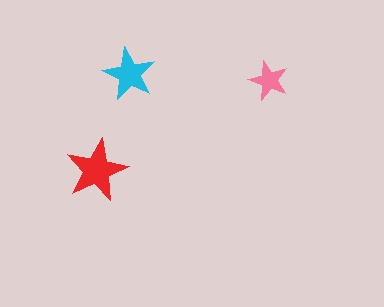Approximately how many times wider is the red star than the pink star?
About 1.5 times wider.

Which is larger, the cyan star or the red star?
The red one.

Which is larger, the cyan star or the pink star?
The cyan one.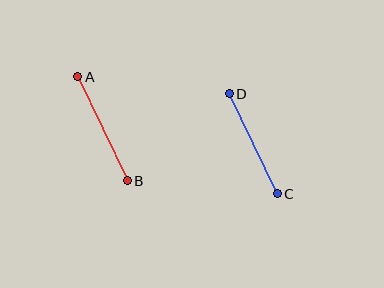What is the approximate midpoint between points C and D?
The midpoint is at approximately (253, 144) pixels.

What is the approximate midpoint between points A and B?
The midpoint is at approximately (103, 129) pixels.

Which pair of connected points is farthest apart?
Points A and B are farthest apart.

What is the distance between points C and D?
The distance is approximately 111 pixels.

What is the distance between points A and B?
The distance is approximately 115 pixels.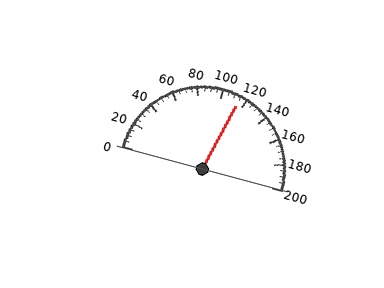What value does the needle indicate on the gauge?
The needle indicates approximately 115.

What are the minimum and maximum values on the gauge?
The gauge ranges from 0 to 200.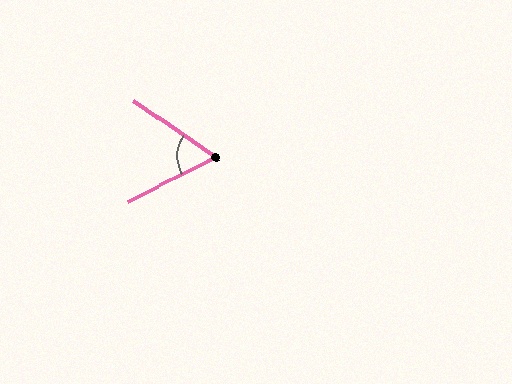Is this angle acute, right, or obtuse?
It is acute.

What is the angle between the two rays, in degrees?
Approximately 61 degrees.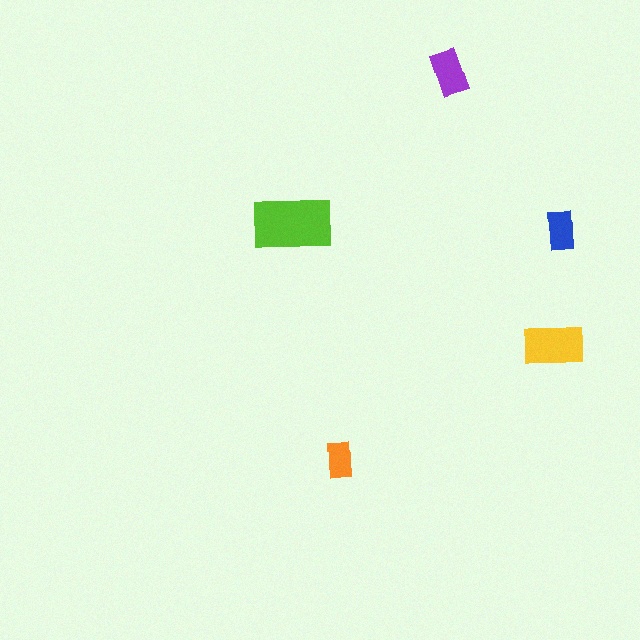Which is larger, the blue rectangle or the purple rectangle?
The purple one.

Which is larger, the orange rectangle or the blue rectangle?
The blue one.